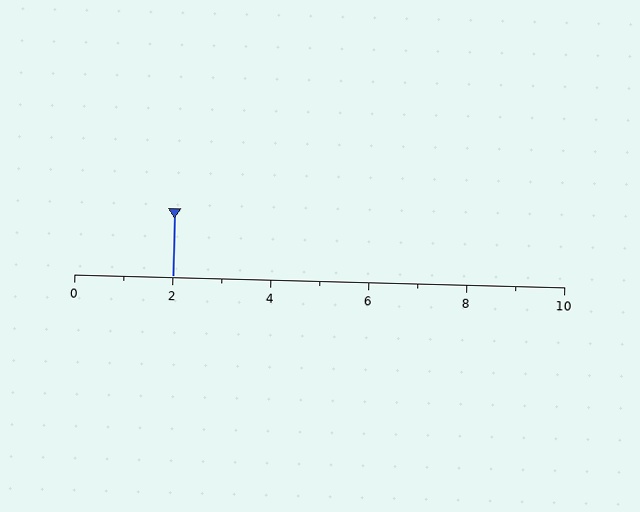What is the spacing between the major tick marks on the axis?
The major ticks are spaced 2 apart.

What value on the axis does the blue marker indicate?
The marker indicates approximately 2.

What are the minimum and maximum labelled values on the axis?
The axis runs from 0 to 10.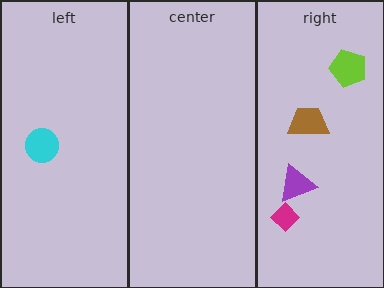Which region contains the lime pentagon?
The right region.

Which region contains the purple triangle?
The right region.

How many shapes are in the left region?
1.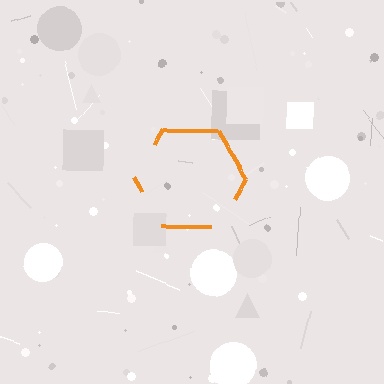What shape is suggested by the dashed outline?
The dashed outline suggests a hexagon.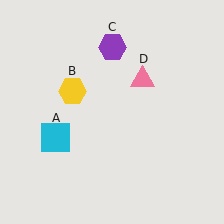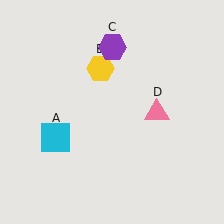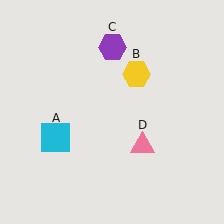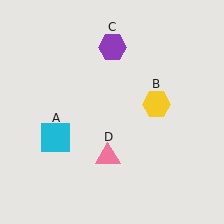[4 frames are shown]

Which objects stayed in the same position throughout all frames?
Cyan square (object A) and purple hexagon (object C) remained stationary.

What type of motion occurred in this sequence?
The yellow hexagon (object B), pink triangle (object D) rotated clockwise around the center of the scene.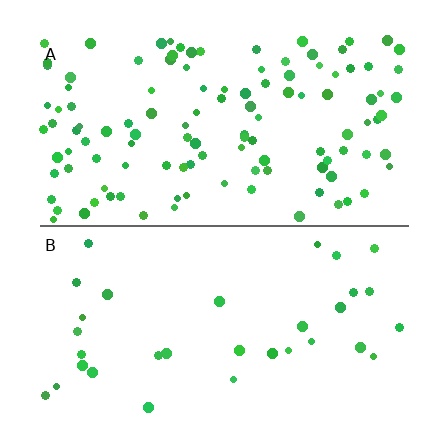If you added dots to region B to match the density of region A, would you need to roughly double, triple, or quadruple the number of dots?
Approximately quadruple.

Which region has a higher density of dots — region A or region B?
A (the top).